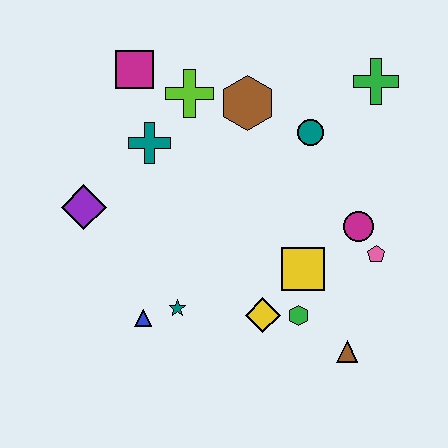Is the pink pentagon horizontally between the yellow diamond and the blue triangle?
No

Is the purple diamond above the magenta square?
No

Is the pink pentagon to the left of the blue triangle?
No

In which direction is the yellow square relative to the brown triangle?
The yellow square is above the brown triangle.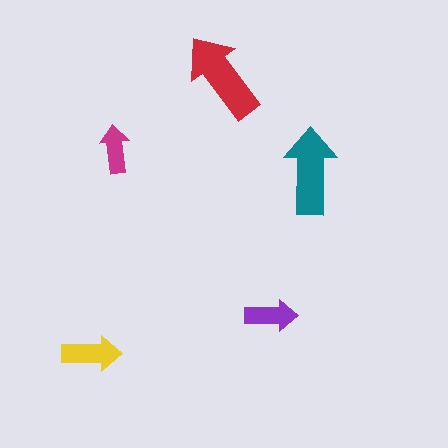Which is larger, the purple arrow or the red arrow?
The red one.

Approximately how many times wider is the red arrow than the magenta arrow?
About 2 times wider.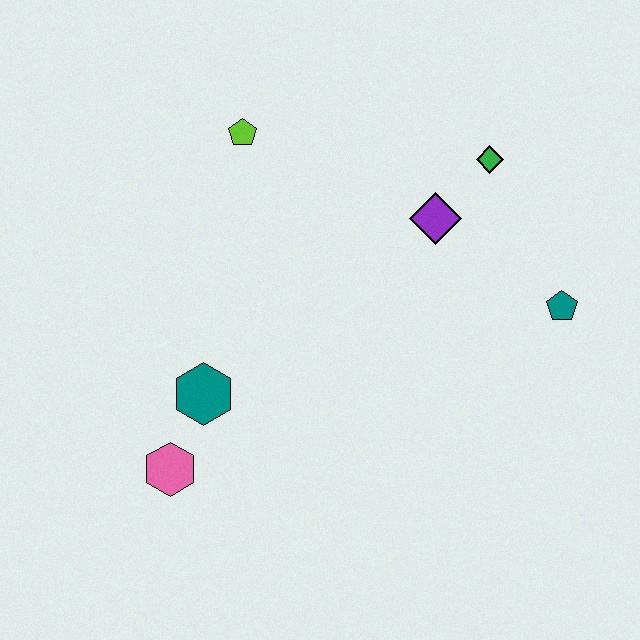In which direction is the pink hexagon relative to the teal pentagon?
The pink hexagon is to the left of the teal pentagon.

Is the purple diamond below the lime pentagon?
Yes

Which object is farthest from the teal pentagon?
The pink hexagon is farthest from the teal pentagon.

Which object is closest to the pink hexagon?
The teal hexagon is closest to the pink hexagon.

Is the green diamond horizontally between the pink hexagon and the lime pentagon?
No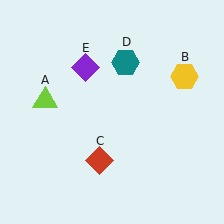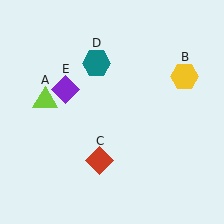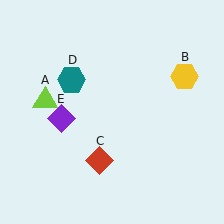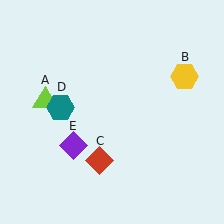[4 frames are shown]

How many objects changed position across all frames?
2 objects changed position: teal hexagon (object D), purple diamond (object E).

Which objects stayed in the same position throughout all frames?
Lime triangle (object A) and yellow hexagon (object B) and red diamond (object C) remained stationary.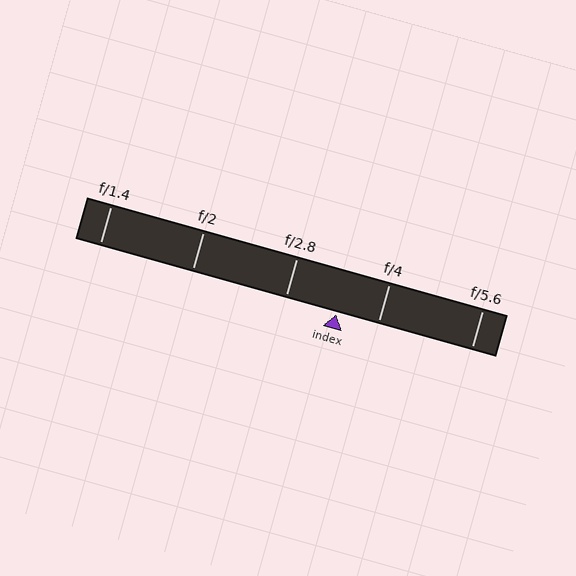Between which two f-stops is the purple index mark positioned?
The index mark is between f/2.8 and f/4.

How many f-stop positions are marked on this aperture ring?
There are 5 f-stop positions marked.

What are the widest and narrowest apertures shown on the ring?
The widest aperture shown is f/1.4 and the narrowest is f/5.6.